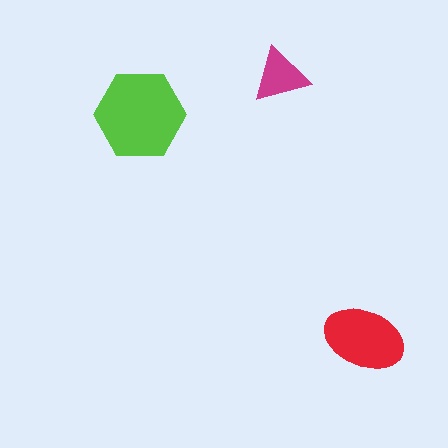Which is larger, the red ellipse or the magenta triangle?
The red ellipse.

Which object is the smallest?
The magenta triangle.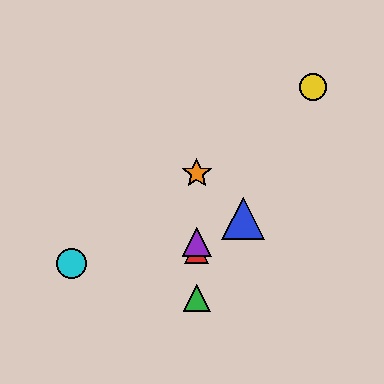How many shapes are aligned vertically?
4 shapes (the red triangle, the green triangle, the purple triangle, the orange star) are aligned vertically.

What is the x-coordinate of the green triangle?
The green triangle is at x≈197.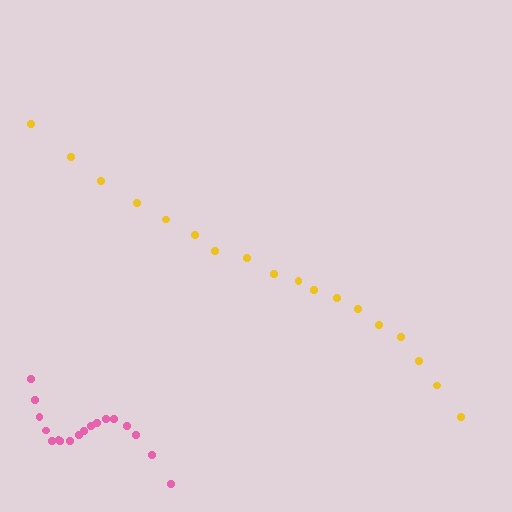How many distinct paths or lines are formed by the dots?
There are 2 distinct paths.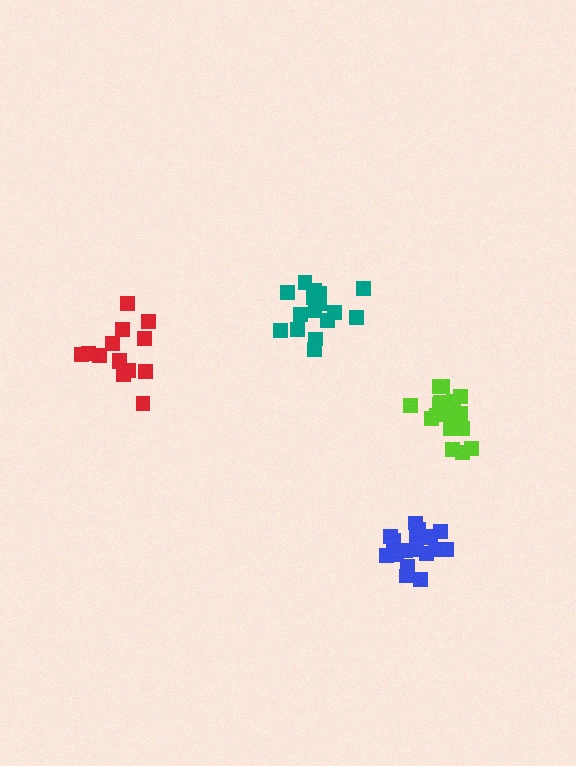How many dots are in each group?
Group 1: 14 dots, Group 2: 19 dots, Group 3: 17 dots, Group 4: 19 dots (69 total).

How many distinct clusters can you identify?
There are 4 distinct clusters.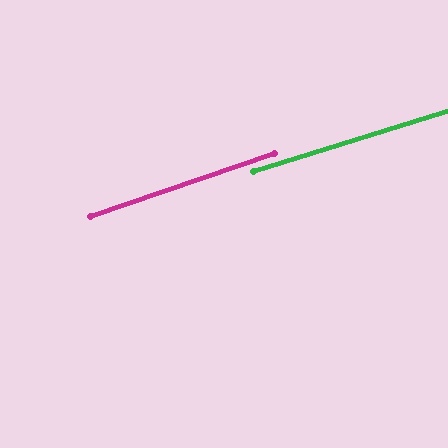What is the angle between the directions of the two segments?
Approximately 2 degrees.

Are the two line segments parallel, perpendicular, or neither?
Parallel — their directions differ by only 1.8°.